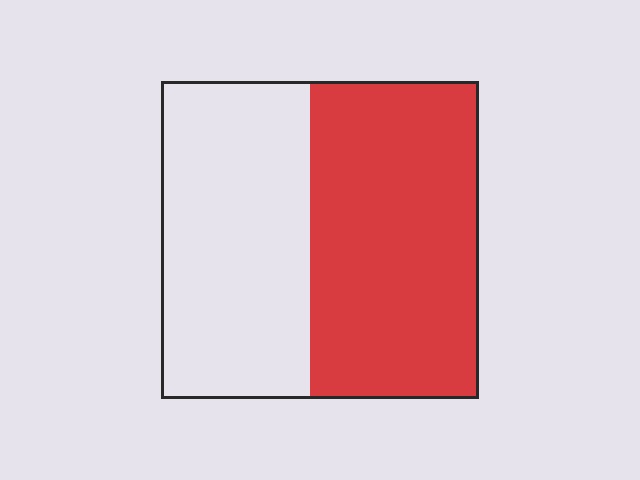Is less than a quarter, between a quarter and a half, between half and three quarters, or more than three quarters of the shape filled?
Between half and three quarters.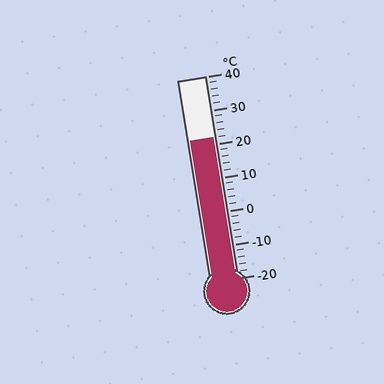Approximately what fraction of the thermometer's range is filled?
The thermometer is filled to approximately 70% of its range.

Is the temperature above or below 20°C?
The temperature is above 20°C.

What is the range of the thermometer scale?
The thermometer scale ranges from -20°C to 40°C.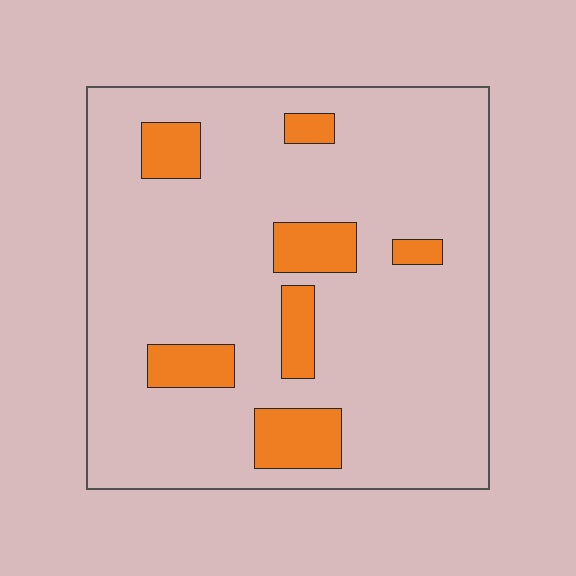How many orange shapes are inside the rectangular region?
7.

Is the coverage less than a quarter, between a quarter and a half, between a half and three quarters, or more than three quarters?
Less than a quarter.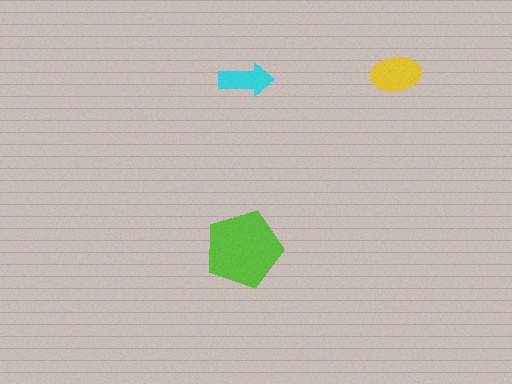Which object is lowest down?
The lime pentagon is bottommost.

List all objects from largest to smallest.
The lime pentagon, the yellow ellipse, the cyan arrow.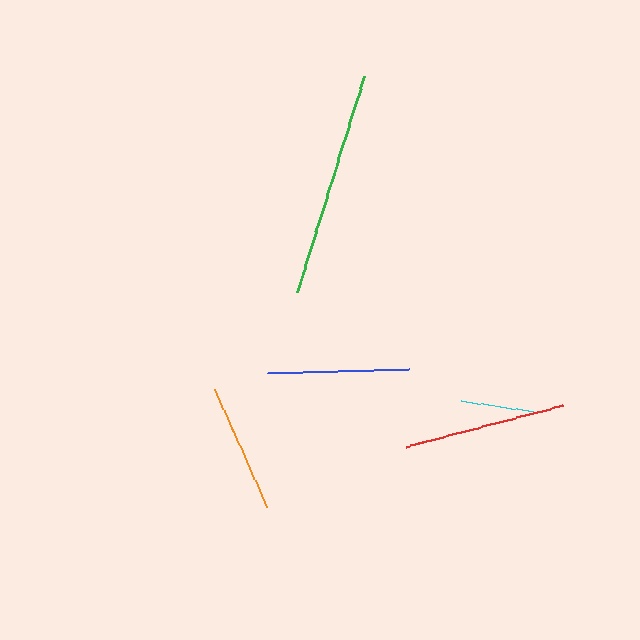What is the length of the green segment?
The green segment is approximately 226 pixels long.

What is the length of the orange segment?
The orange segment is approximately 128 pixels long.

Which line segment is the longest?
The green line is the longest at approximately 226 pixels.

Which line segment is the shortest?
The cyan line is the shortest at approximately 72 pixels.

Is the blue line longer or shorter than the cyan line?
The blue line is longer than the cyan line.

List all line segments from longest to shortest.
From longest to shortest: green, red, blue, orange, cyan.